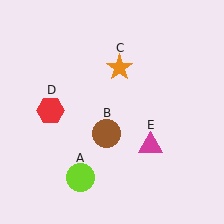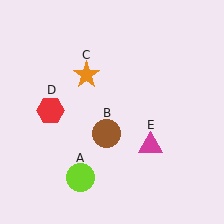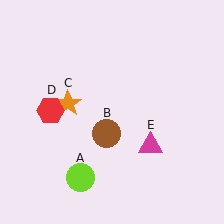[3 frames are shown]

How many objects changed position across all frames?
1 object changed position: orange star (object C).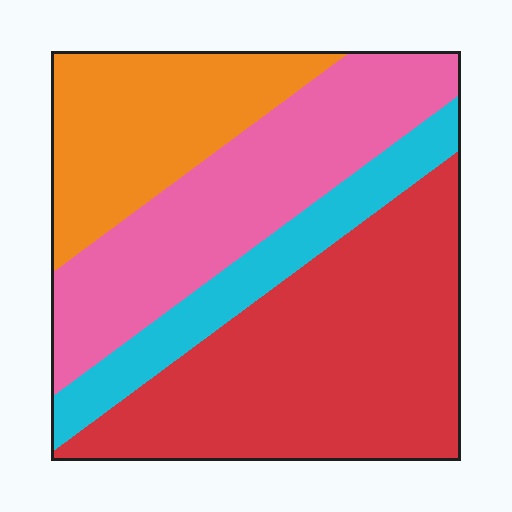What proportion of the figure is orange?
Orange takes up about one fifth (1/5) of the figure.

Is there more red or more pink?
Red.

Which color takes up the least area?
Cyan, at roughly 15%.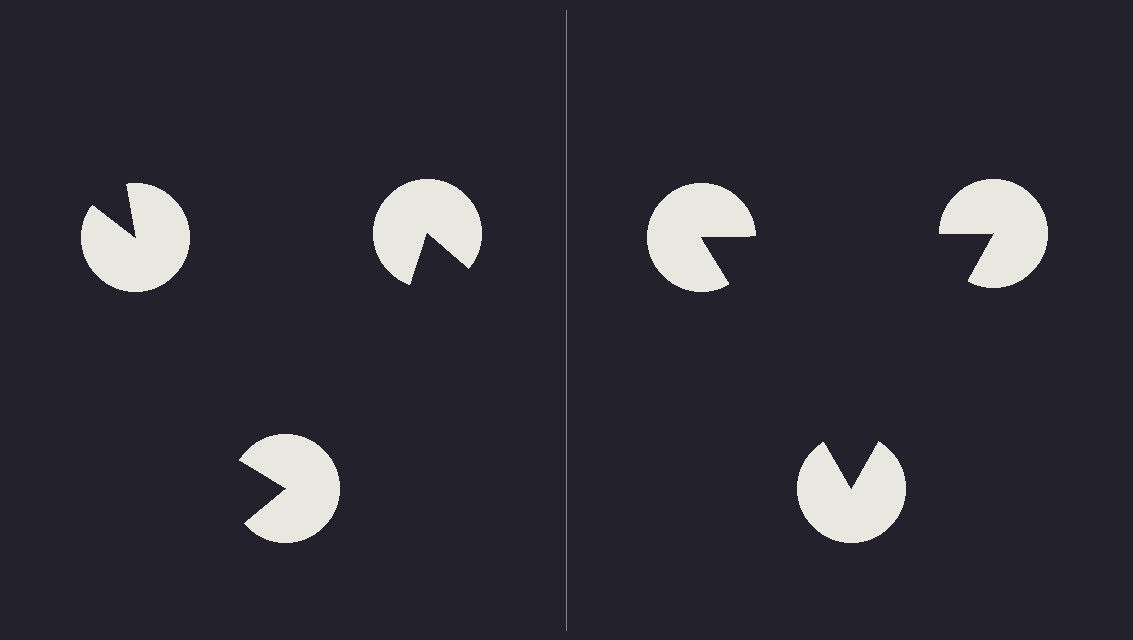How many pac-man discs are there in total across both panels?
6 — 3 on each side.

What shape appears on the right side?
An illusory triangle.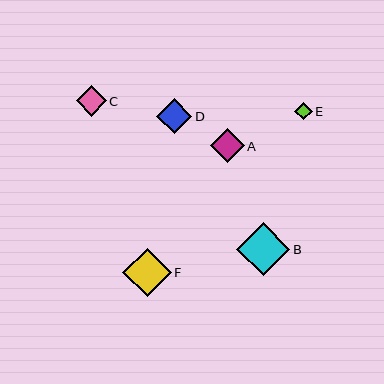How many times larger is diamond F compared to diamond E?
Diamond F is approximately 2.8 times the size of diamond E.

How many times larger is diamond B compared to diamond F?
Diamond B is approximately 1.1 times the size of diamond F.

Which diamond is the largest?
Diamond B is the largest with a size of approximately 53 pixels.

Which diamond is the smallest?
Diamond E is the smallest with a size of approximately 17 pixels.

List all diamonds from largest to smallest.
From largest to smallest: B, F, D, A, C, E.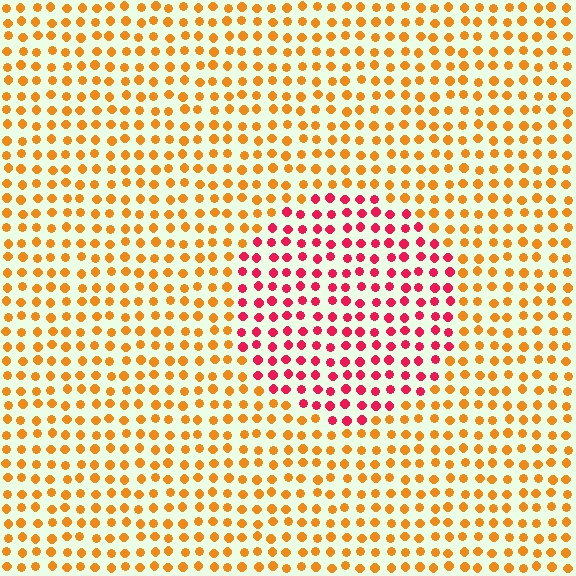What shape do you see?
I see a circle.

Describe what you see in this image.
The image is filled with small orange elements in a uniform arrangement. A circle-shaped region is visible where the elements are tinted to a slightly different hue, forming a subtle color boundary.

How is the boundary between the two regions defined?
The boundary is defined purely by a slight shift in hue (about 49 degrees). Spacing, size, and orientation are identical on both sides.